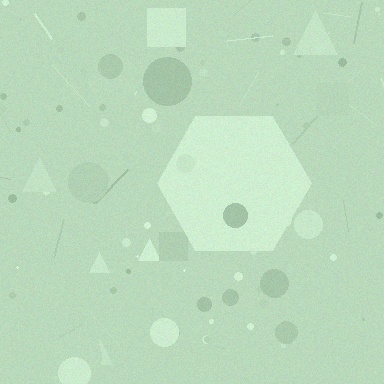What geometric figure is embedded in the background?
A hexagon is embedded in the background.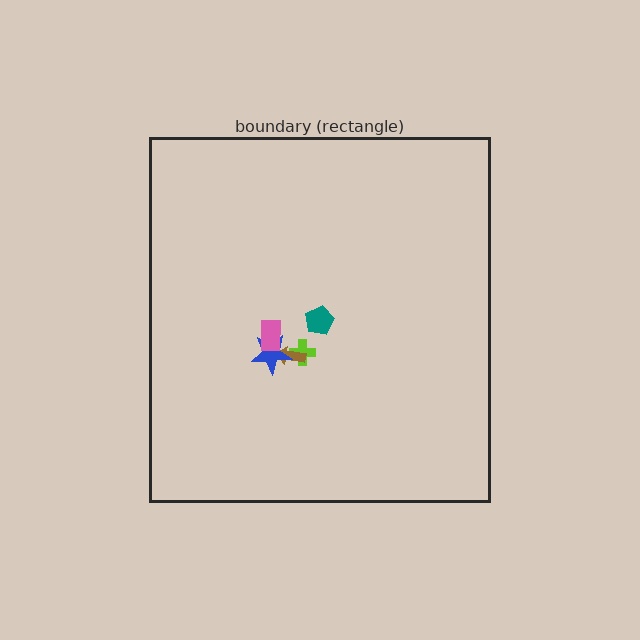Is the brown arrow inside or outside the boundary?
Inside.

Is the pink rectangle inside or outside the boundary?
Inside.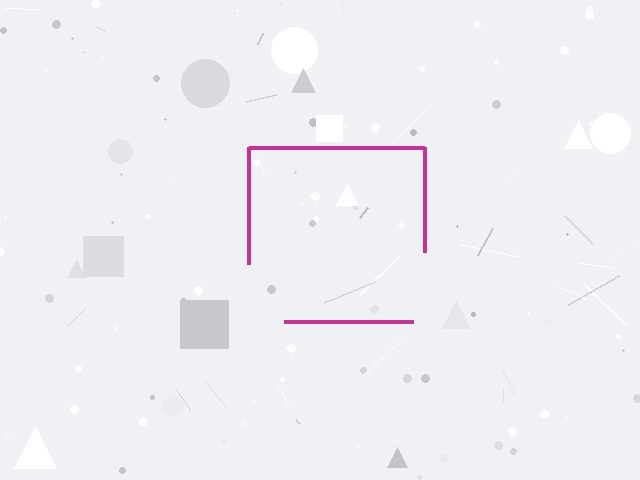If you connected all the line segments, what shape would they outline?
They would outline a square.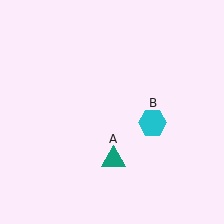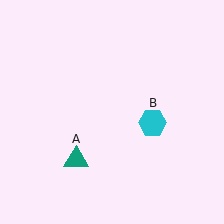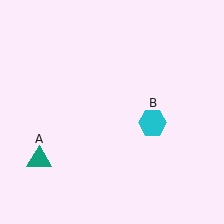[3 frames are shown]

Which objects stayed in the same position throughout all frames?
Cyan hexagon (object B) remained stationary.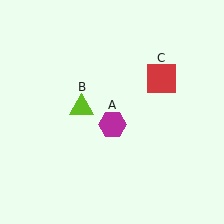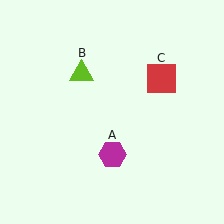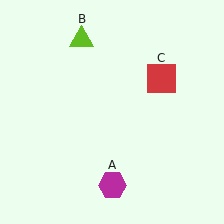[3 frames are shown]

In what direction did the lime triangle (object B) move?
The lime triangle (object B) moved up.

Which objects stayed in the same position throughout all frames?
Red square (object C) remained stationary.